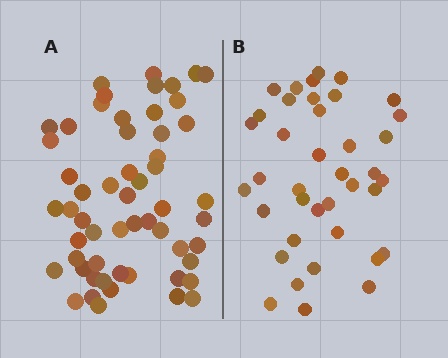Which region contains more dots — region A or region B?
Region A (the left region) has more dots.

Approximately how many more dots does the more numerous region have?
Region A has approximately 15 more dots than region B.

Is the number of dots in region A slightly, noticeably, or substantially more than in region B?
Region A has noticeably more, but not dramatically so. The ratio is roughly 1.4 to 1.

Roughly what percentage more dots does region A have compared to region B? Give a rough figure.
About 45% more.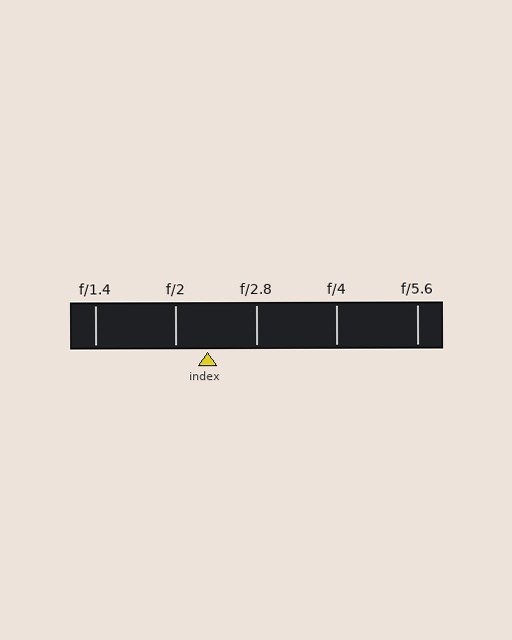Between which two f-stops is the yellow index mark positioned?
The index mark is between f/2 and f/2.8.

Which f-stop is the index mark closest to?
The index mark is closest to f/2.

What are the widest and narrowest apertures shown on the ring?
The widest aperture shown is f/1.4 and the narrowest is f/5.6.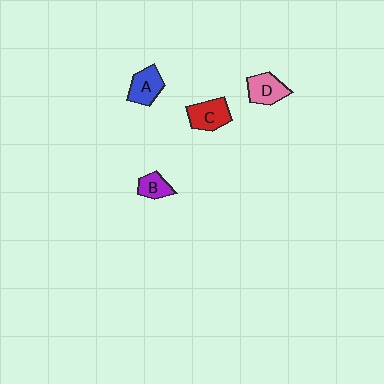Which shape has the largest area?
Shape C (red).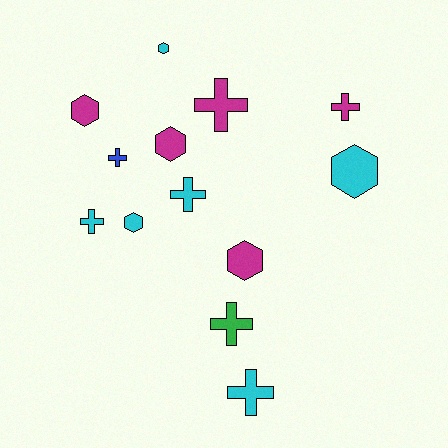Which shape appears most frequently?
Cross, with 7 objects.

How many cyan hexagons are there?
There are 3 cyan hexagons.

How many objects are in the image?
There are 13 objects.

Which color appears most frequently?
Cyan, with 6 objects.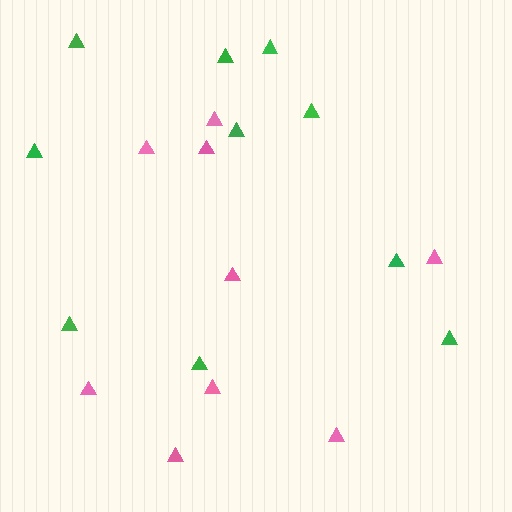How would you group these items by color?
There are 2 groups: one group of green triangles (10) and one group of pink triangles (9).